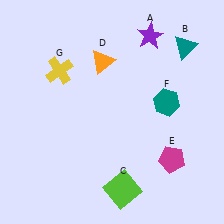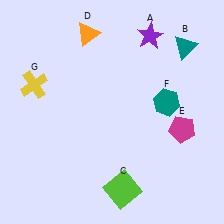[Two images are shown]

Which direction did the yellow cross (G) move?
The yellow cross (G) moved left.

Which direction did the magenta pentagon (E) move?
The magenta pentagon (E) moved up.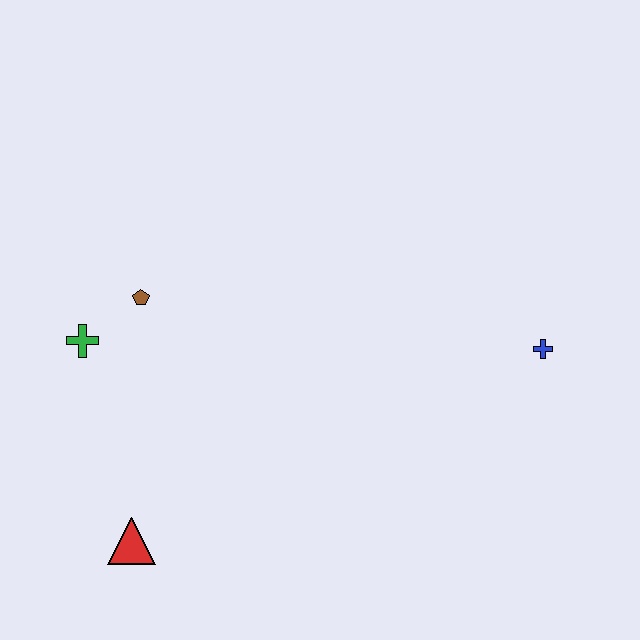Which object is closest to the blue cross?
The brown pentagon is closest to the blue cross.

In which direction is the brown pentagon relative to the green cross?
The brown pentagon is to the right of the green cross.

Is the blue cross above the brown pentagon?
No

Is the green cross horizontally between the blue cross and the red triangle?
No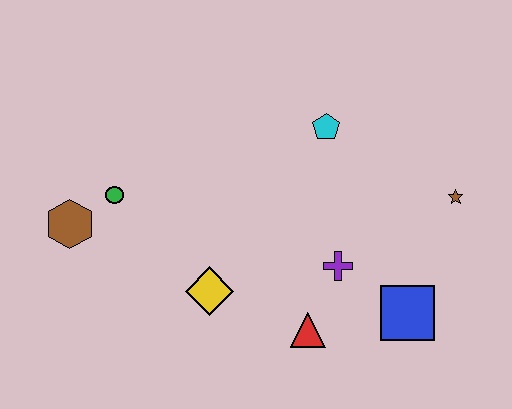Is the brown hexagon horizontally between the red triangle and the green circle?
No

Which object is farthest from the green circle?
The brown star is farthest from the green circle.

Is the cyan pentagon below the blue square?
No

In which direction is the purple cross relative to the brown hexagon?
The purple cross is to the right of the brown hexagon.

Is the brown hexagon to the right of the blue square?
No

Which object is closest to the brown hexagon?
The green circle is closest to the brown hexagon.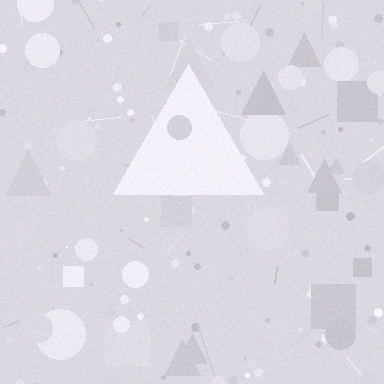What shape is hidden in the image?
A triangle is hidden in the image.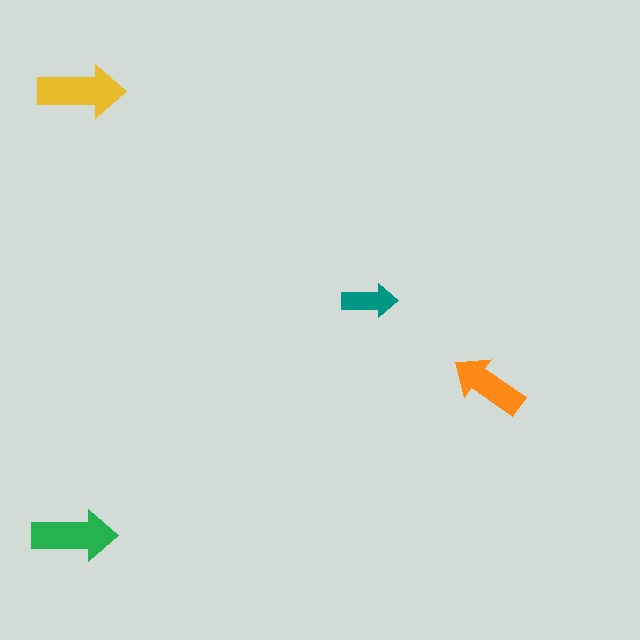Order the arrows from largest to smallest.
the yellow one, the green one, the orange one, the teal one.